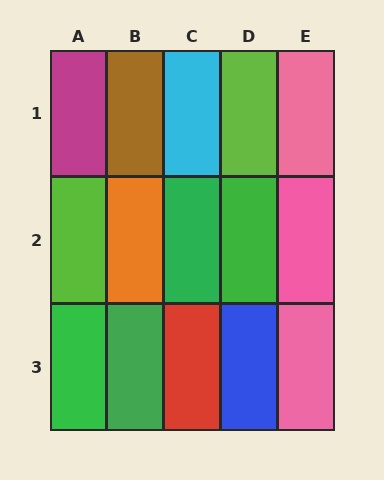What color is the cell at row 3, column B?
Green.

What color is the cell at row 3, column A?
Green.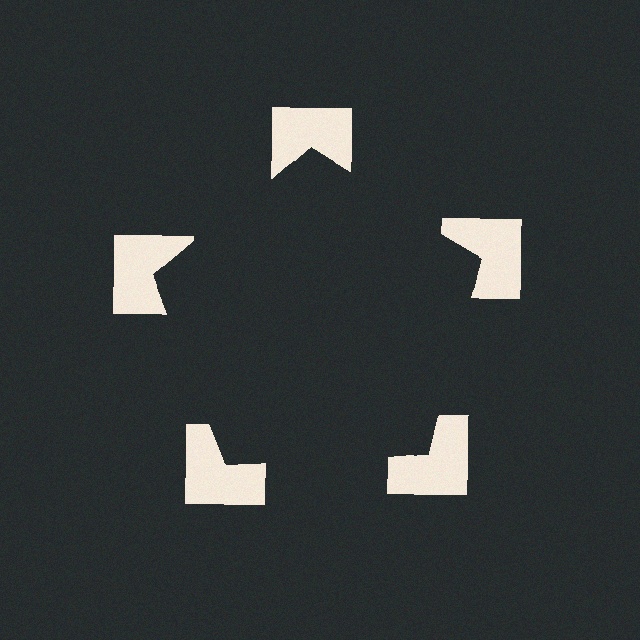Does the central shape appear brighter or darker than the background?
It typically appears slightly darker than the background, even though no actual brightness change is drawn.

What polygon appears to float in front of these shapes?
An illusory pentagon — its edges are inferred from the aligned wedge cuts in the notched squares, not physically drawn.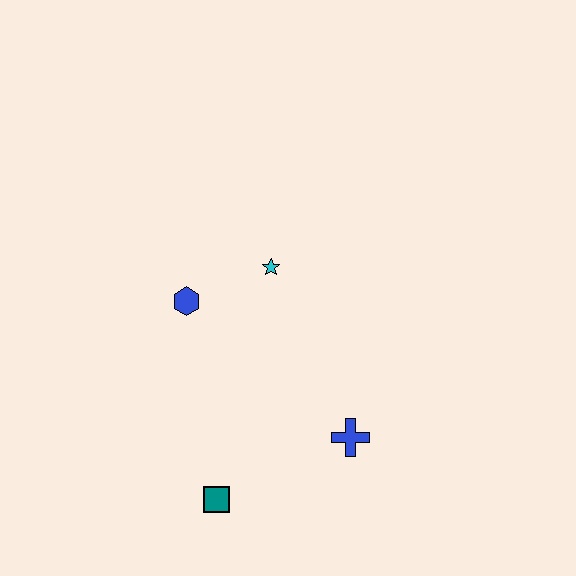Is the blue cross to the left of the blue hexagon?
No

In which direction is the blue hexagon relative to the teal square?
The blue hexagon is above the teal square.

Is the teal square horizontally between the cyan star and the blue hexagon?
Yes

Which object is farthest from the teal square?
The cyan star is farthest from the teal square.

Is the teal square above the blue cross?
No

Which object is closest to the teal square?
The blue cross is closest to the teal square.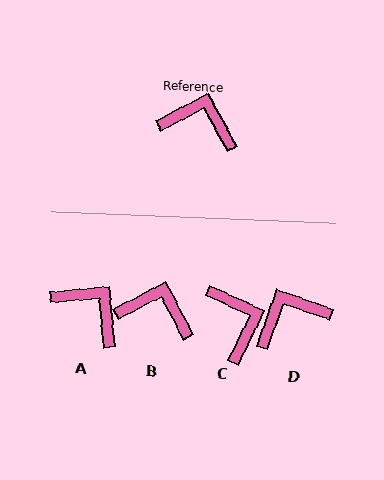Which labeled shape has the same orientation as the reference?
B.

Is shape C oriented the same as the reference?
No, it is off by about 54 degrees.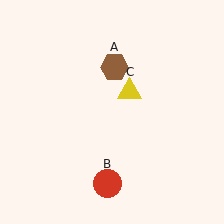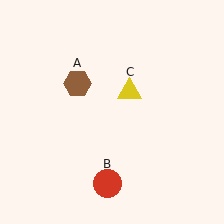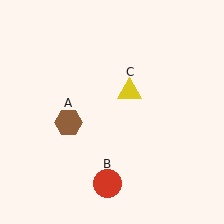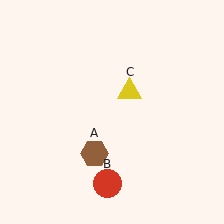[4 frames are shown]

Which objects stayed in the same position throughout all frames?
Red circle (object B) and yellow triangle (object C) remained stationary.